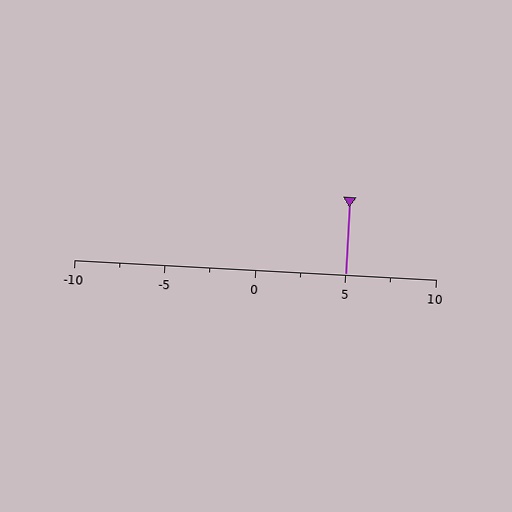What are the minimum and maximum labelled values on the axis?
The axis runs from -10 to 10.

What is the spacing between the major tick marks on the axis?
The major ticks are spaced 5 apart.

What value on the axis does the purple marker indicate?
The marker indicates approximately 5.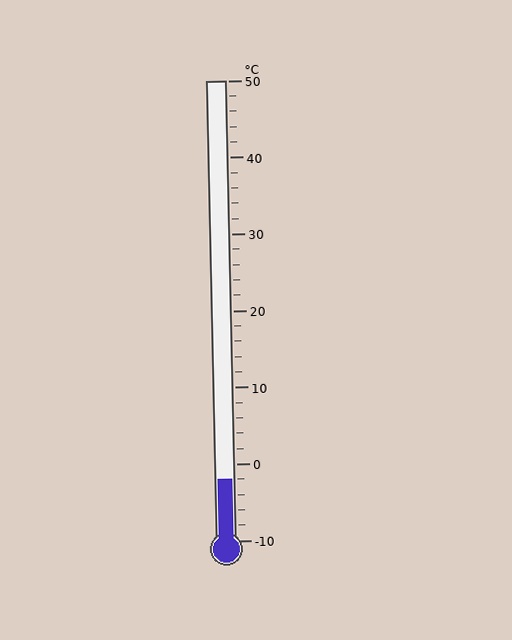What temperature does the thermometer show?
The thermometer shows approximately -2°C.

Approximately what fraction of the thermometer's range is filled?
The thermometer is filled to approximately 15% of its range.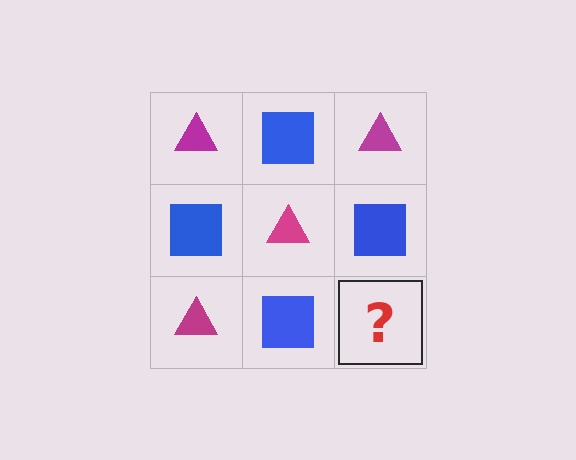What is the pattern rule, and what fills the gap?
The rule is that it alternates magenta triangle and blue square in a checkerboard pattern. The gap should be filled with a magenta triangle.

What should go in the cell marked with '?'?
The missing cell should contain a magenta triangle.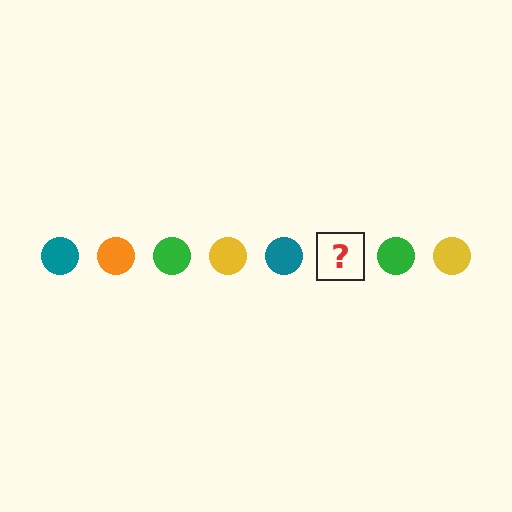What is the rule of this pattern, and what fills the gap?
The rule is that the pattern cycles through teal, orange, green, yellow circles. The gap should be filled with an orange circle.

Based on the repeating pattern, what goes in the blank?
The blank should be an orange circle.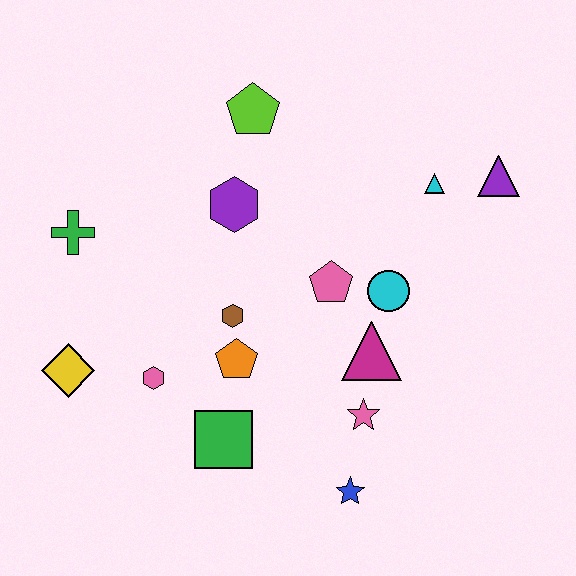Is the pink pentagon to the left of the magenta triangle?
Yes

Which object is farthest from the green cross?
The purple triangle is farthest from the green cross.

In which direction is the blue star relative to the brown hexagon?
The blue star is below the brown hexagon.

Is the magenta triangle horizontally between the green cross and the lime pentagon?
No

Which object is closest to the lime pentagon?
The purple hexagon is closest to the lime pentagon.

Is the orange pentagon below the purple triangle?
Yes